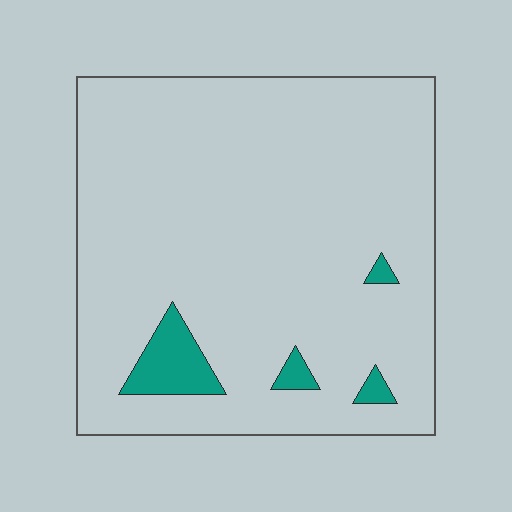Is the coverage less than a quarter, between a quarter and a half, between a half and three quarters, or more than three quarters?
Less than a quarter.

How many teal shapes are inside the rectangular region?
4.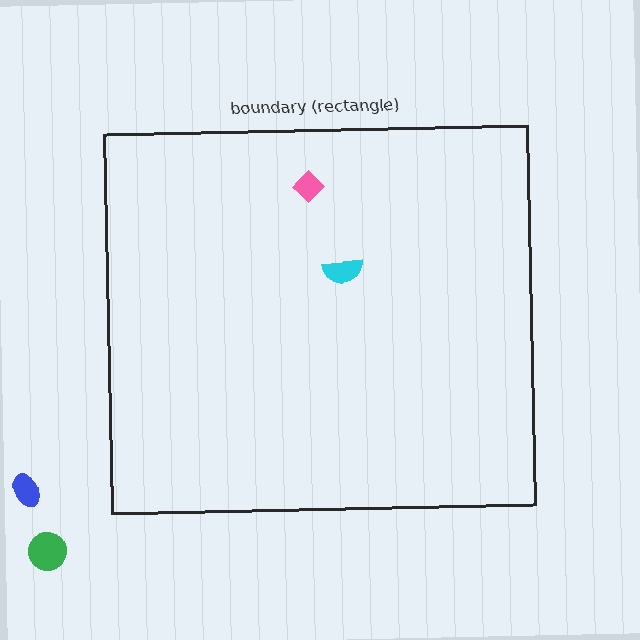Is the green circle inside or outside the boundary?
Outside.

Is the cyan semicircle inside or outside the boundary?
Inside.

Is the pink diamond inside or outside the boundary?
Inside.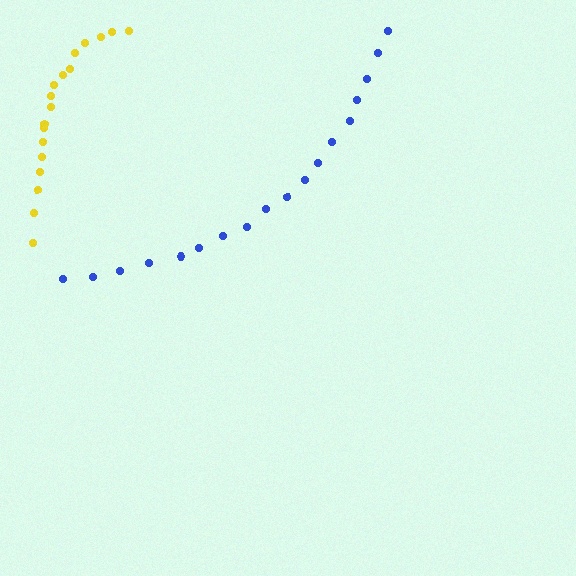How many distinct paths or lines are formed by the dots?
There are 2 distinct paths.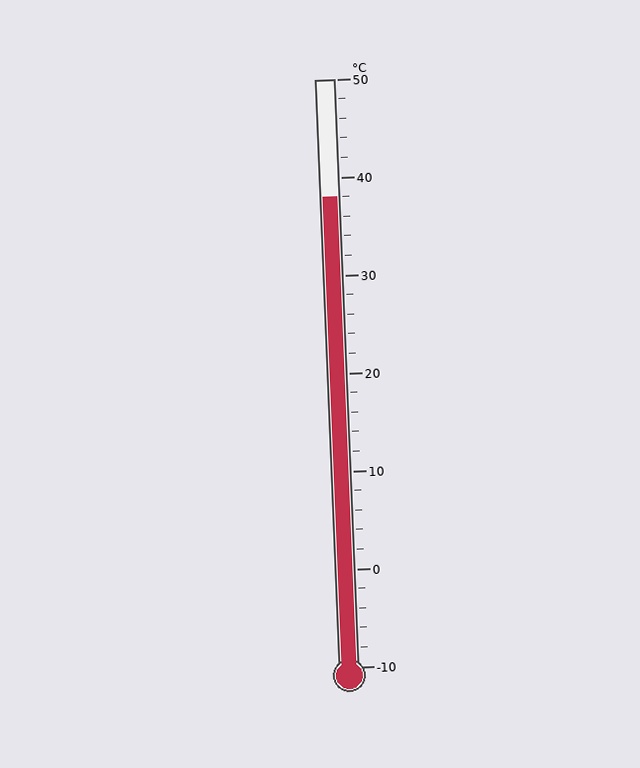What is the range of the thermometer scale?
The thermometer scale ranges from -10°C to 50°C.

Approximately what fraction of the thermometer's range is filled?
The thermometer is filled to approximately 80% of its range.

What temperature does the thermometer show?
The thermometer shows approximately 38°C.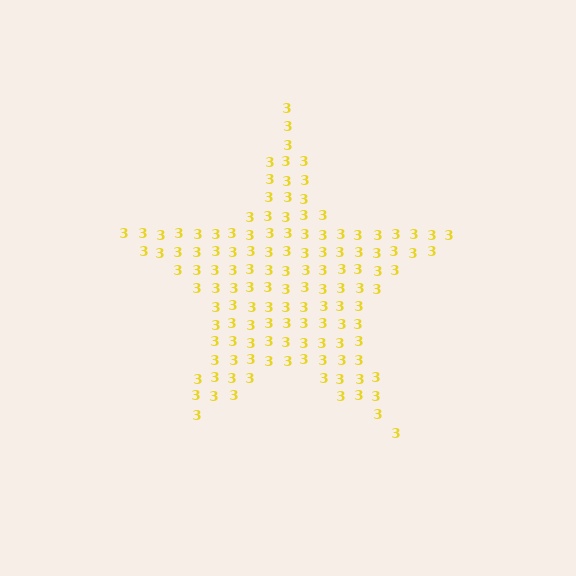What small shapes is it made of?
It is made of small digit 3's.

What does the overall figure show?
The overall figure shows a star.